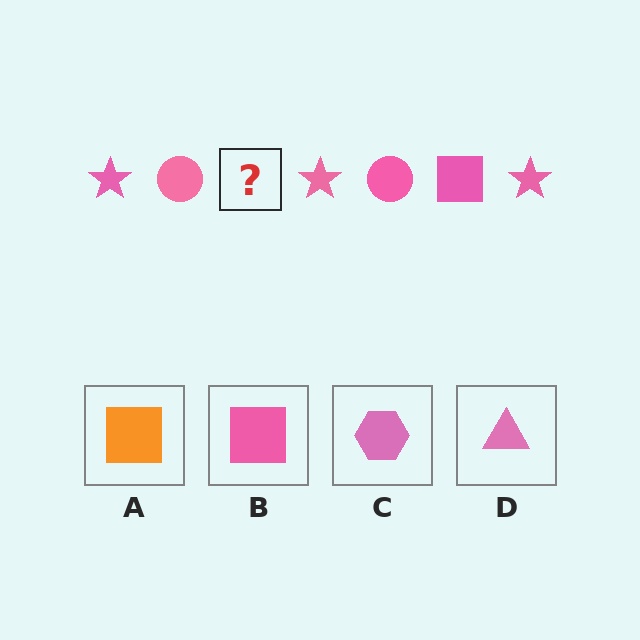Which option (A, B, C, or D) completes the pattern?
B.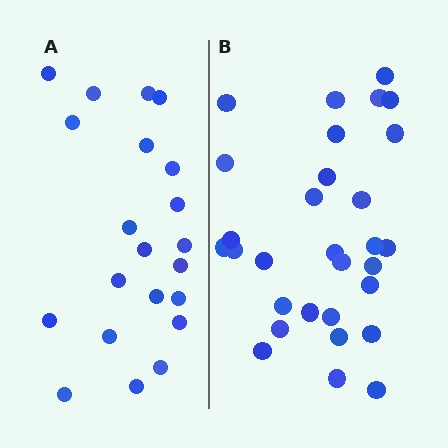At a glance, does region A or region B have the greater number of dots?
Region B (the right region) has more dots.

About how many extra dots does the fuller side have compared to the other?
Region B has roughly 8 or so more dots than region A.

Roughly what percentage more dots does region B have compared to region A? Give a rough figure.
About 45% more.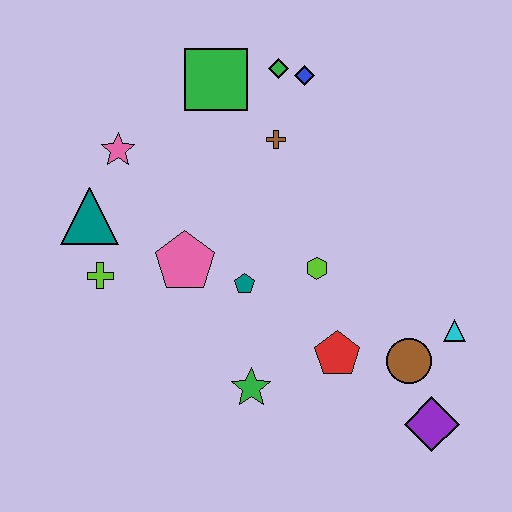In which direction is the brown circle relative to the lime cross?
The brown circle is to the right of the lime cross.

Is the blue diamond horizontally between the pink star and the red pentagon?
Yes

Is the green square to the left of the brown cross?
Yes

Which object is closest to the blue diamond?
The green diamond is closest to the blue diamond.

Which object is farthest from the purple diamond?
The pink star is farthest from the purple diamond.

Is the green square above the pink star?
Yes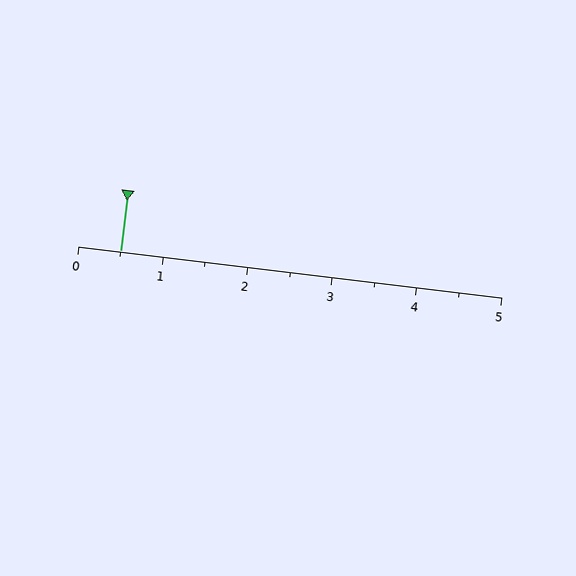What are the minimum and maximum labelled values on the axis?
The axis runs from 0 to 5.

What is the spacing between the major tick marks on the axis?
The major ticks are spaced 1 apart.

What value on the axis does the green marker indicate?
The marker indicates approximately 0.5.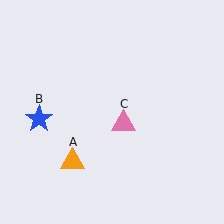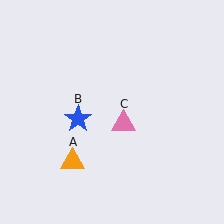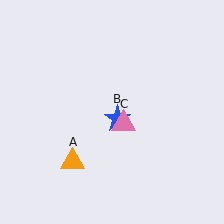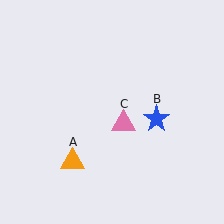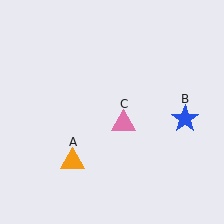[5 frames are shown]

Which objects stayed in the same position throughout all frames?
Orange triangle (object A) and pink triangle (object C) remained stationary.